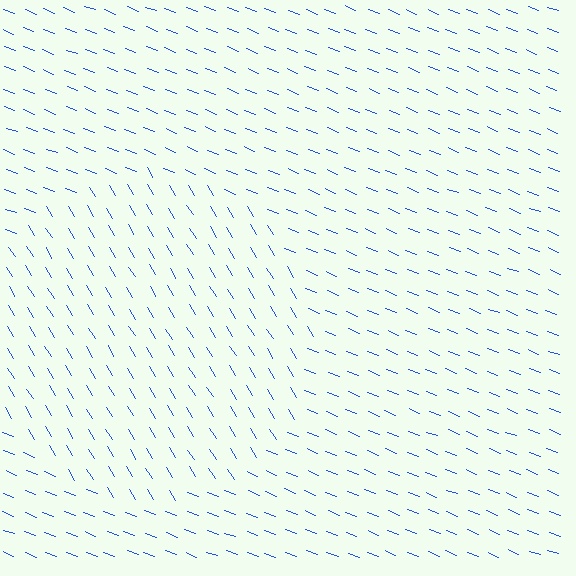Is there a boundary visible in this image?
Yes, there is a texture boundary formed by a change in line orientation.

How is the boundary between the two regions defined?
The boundary is defined purely by a change in line orientation (approximately 37 degrees difference). All lines are the same color and thickness.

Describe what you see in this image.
The image is filled with small blue line segments. A circle region in the image has lines oriented differently from the surrounding lines, creating a visible texture boundary.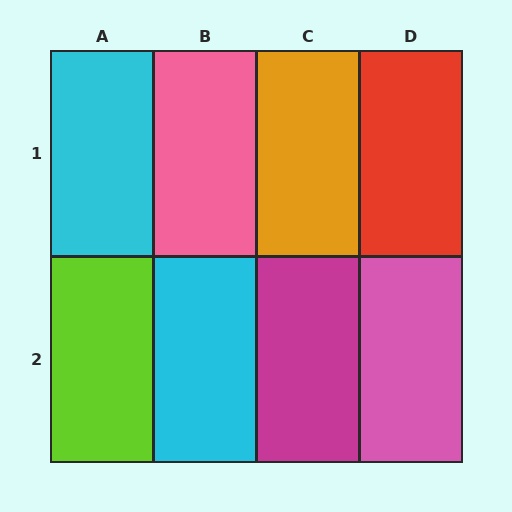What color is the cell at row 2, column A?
Lime.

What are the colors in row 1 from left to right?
Cyan, pink, orange, red.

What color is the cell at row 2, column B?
Cyan.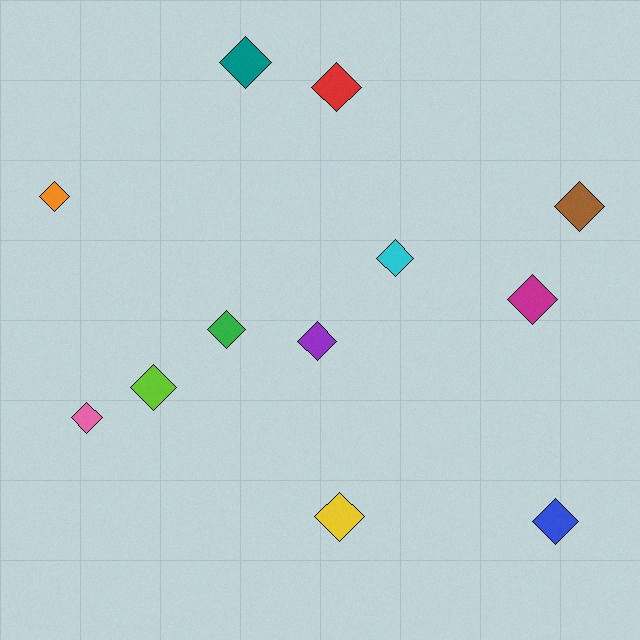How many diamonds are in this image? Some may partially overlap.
There are 12 diamonds.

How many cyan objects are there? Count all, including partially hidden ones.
There is 1 cyan object.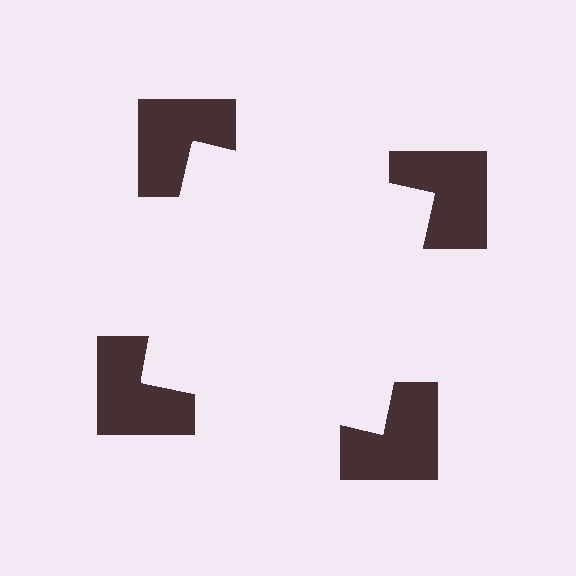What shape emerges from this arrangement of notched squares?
An illusory square — its edges are inferred from the aligned wedge cuts in the notched squares, not physically drawn.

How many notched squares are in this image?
There are 4 — one at each vertex of the illusory square.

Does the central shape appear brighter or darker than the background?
It typically appears slightly brighter than the background, even though no actual brightness change is drawn.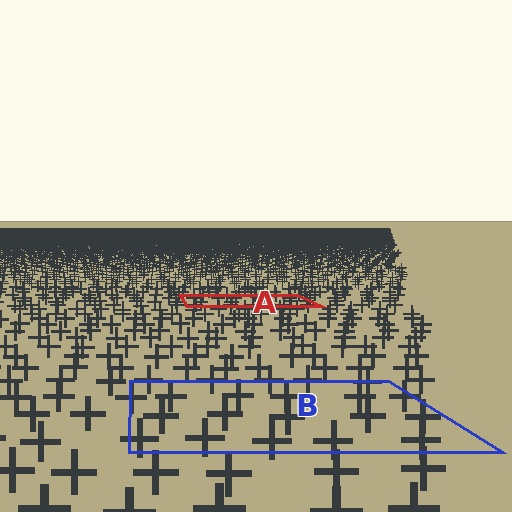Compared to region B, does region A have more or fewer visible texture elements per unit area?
Region A has more texture elements per unit area — they are packed more densely because it is farther away.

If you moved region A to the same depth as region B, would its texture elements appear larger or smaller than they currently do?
They would appear larger. At a closer depth, the same texture elements are projected at a bigger on-screen size.